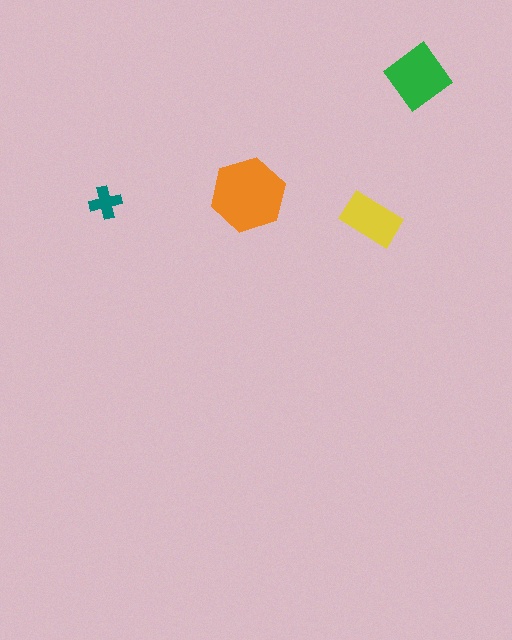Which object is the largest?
The orange hexagon.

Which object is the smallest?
The teal cross.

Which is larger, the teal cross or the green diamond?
The green diamond.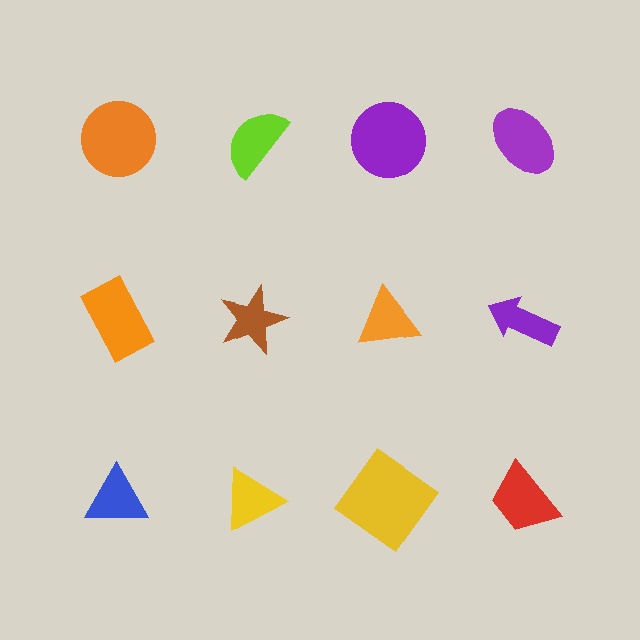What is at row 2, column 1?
An orange rectangle.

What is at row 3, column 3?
A yellow diamond.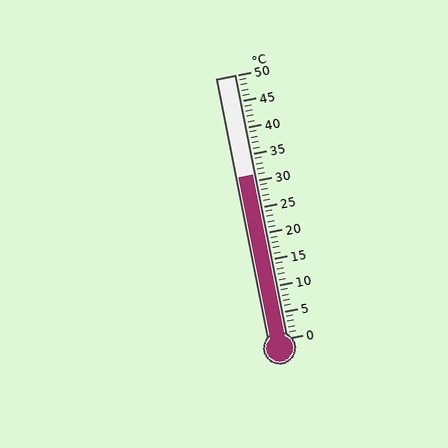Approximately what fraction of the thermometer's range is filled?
The thermometer is filled to approximately 60% of its range.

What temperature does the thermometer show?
The thermometer shows approximately 31°C.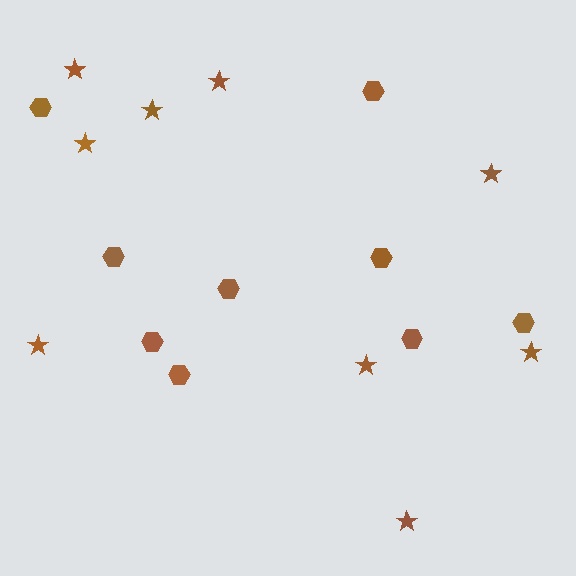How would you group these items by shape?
There are 2 groups: one group of hexagons (9) and one group of stars (9).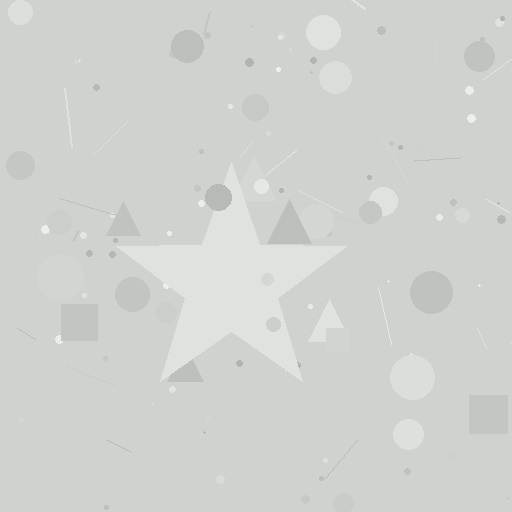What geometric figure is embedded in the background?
A star is embedded in the background.